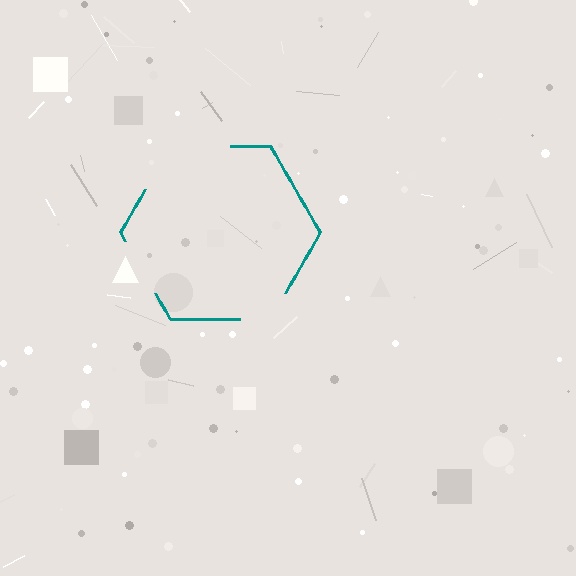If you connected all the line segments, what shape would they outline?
They would outline a hexagon.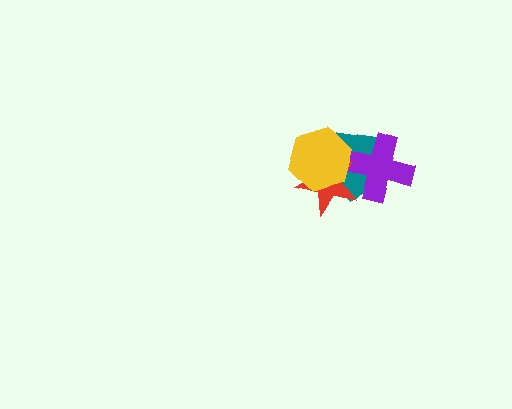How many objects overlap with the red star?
3 objects overlap with the red star.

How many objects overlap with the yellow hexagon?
3 objects overlap with the yellow hexagon.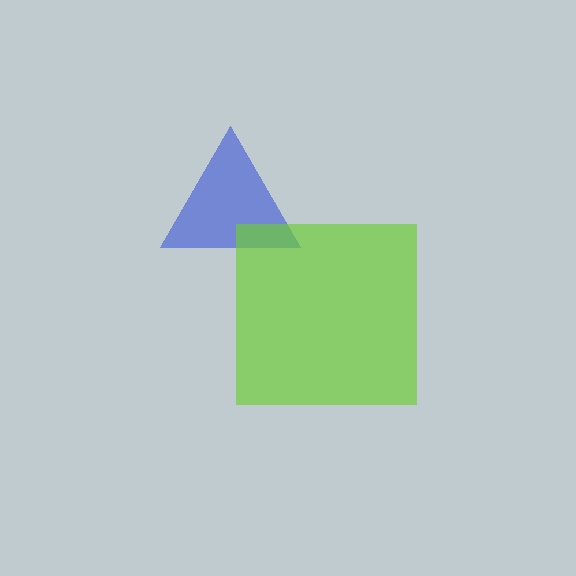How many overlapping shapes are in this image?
There are 2 overlapping shapes in the image.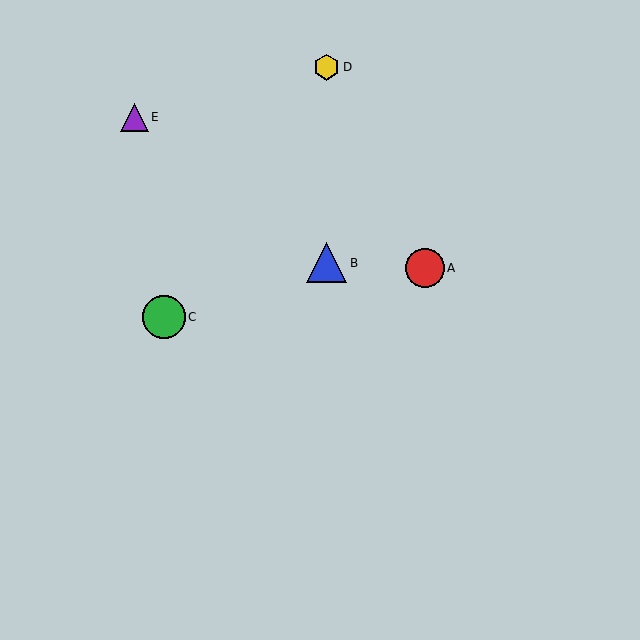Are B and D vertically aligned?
Yes, both are at x≈327.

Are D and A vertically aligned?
No, D is at x≈327 and A is at x≈425.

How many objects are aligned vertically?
2 objects (B, D) are aligned vertically.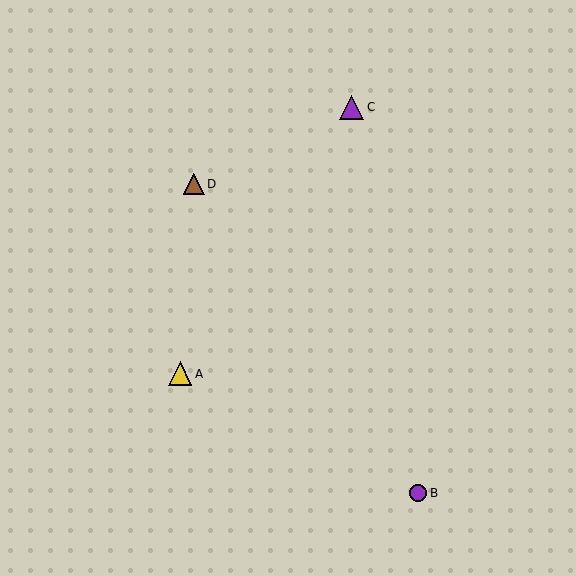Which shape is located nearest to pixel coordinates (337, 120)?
The purple triangle (labeled C) at (351, 107) is nearest to that location.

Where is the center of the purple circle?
The center of the purple circle is at (418, 493).